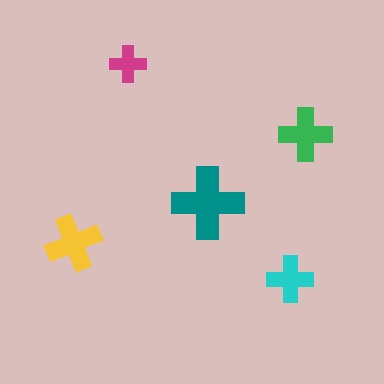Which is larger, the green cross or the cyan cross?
The green one.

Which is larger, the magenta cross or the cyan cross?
The cyan one.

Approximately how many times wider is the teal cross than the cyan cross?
About 1.5 times wider.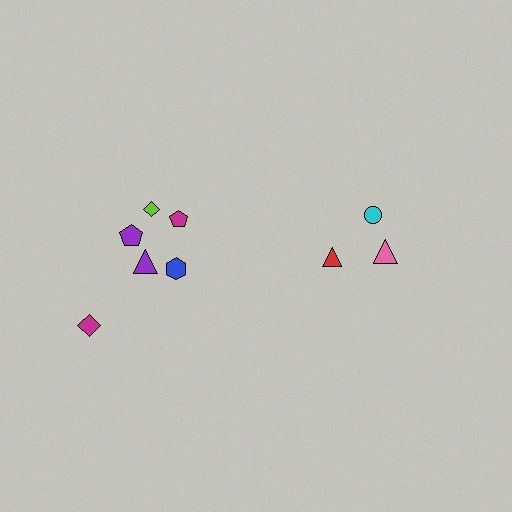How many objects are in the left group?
There are 6 objects.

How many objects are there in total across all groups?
There are 9 objects.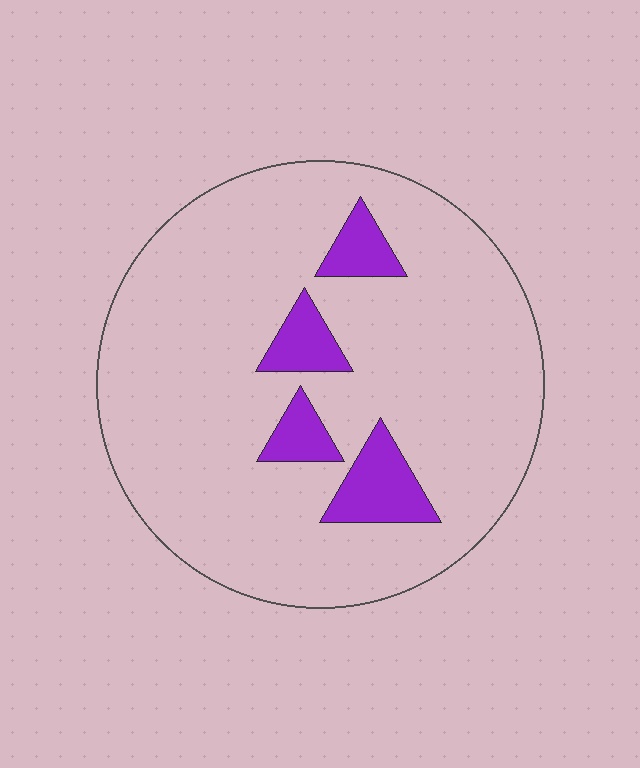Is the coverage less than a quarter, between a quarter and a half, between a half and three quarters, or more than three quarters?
Less than a quarter.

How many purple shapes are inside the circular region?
4.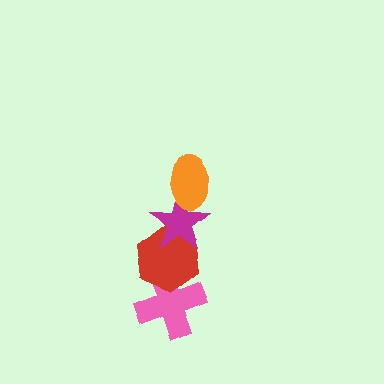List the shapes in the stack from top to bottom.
From top to bottom: the orange ellipse, the magenta star, the red hexagon, the pink cross.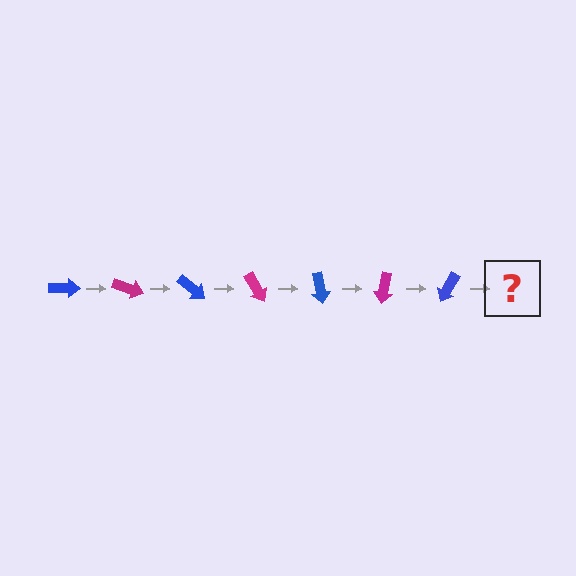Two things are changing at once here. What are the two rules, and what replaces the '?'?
The two rules are that it rotates 20 degrees each step and the color cycles through blue and magenta. The '?' should be a magenta arrow, rotated 140 degrees from the start.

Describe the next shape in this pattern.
It should be a magenta arrow, rotated 140 degrees from the start.